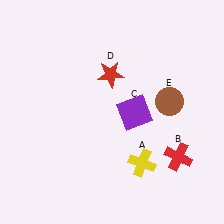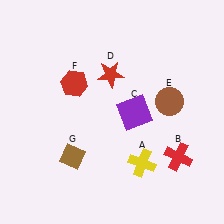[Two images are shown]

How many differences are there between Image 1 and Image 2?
There are 2 differences between the two images.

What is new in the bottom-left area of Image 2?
A brown diamond (G) was added in the bottom-left area of Image 2.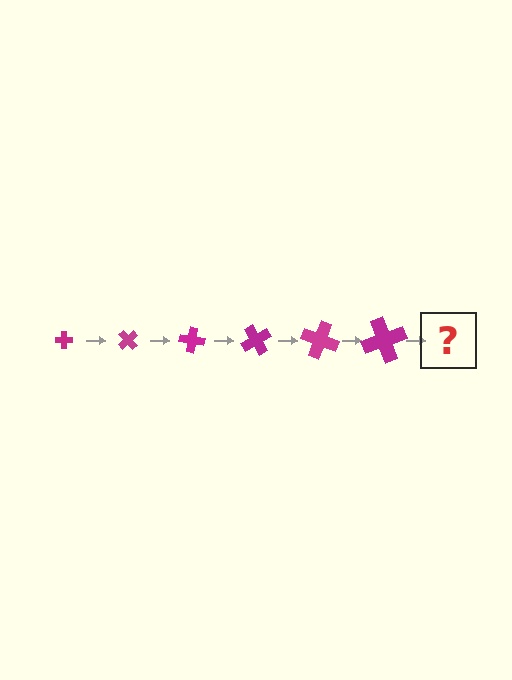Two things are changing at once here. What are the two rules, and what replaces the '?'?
The two rules are that the cross grows larger each step and it rotates 50 degrees each step. The '?' should be a cross, larger than the previous one and rotated 300 degrees from the start.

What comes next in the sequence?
The next element should be a cross, larger than the previous one and rotated 300 degrees from the start.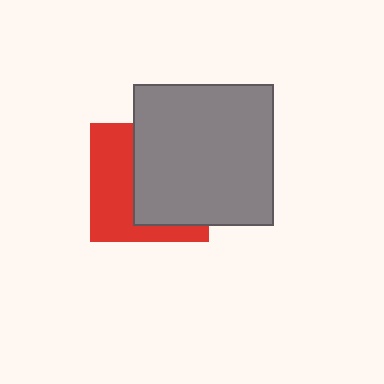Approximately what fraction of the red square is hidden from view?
Roughly 55% of the red square is hidden behind the gray square.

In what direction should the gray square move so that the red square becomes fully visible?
The gray square should move right. That is the shortest direction to clear the overlap and leave the red square fully visible.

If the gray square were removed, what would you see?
You would see the complete red square.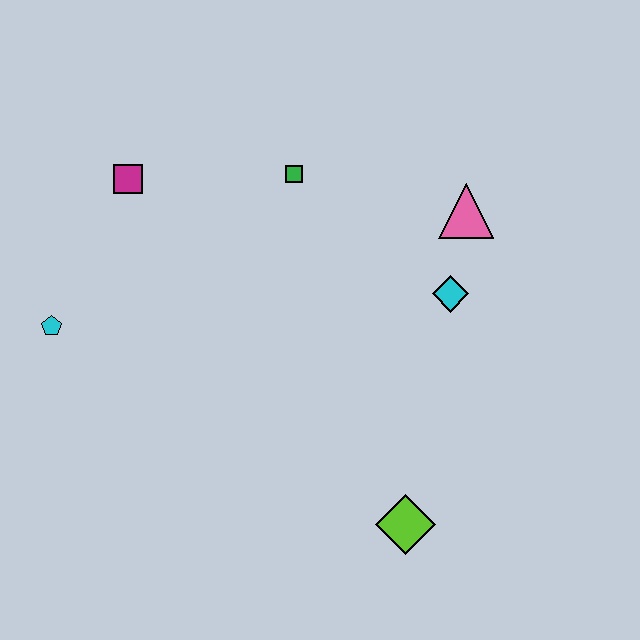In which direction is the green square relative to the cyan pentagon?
The green square is to the right of the cyan pentagon.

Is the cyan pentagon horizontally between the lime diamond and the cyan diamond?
No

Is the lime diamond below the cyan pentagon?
Yes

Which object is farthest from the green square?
The lime diamond is farthest from the green square.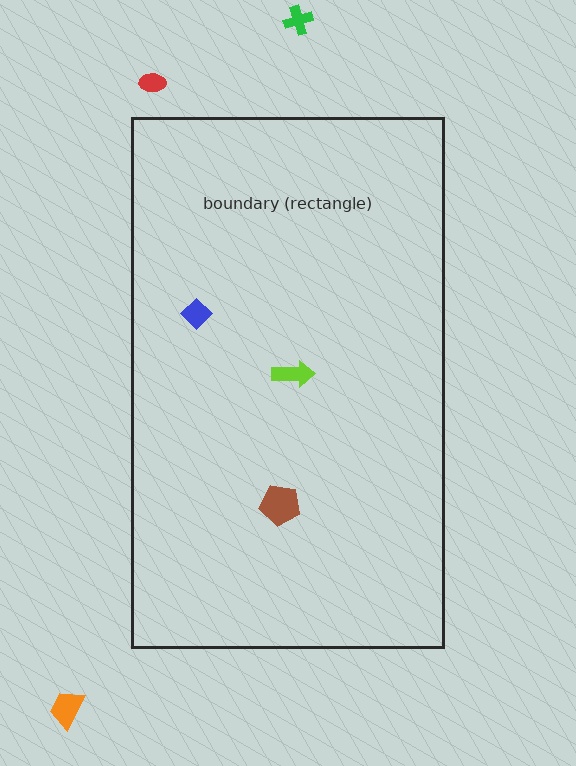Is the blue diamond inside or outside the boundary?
Inside.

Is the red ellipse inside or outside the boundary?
Outside.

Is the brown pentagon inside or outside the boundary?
Inside.